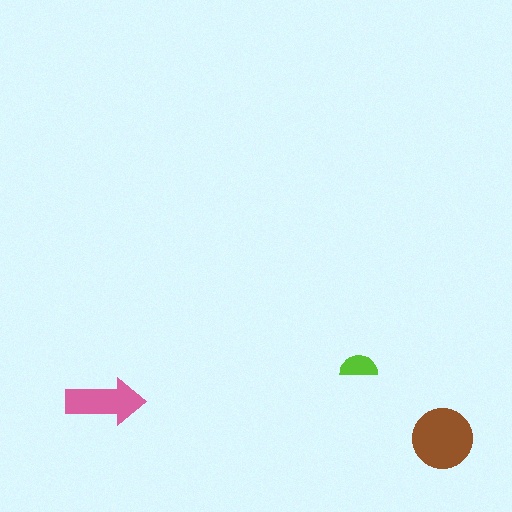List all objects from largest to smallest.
The brown circle, the pink arrow, the lime semicircle.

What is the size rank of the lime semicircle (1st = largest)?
3rd.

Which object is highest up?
The lime semicircle is topmost.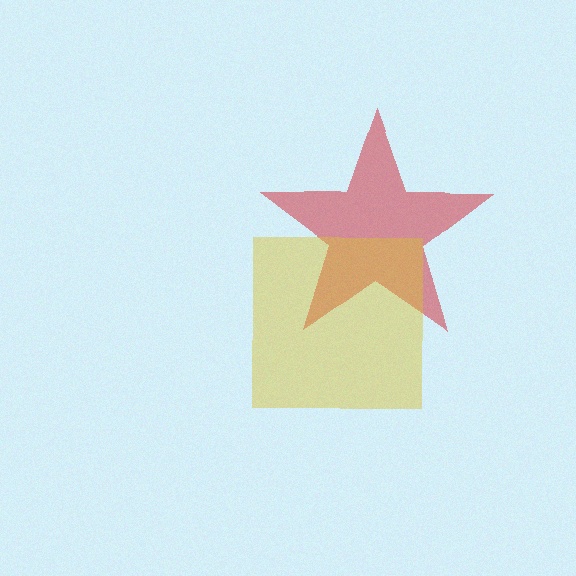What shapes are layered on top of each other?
The layered shapes are: a red star, a yellow square.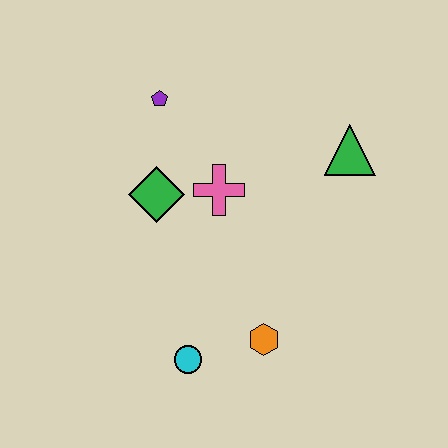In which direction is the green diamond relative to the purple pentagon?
The green diamond is below the purple pentagon.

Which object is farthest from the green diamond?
The green triangle is farthest from the green diamond.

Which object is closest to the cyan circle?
The orange hexagon is closest to the cyan circle.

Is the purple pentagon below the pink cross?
No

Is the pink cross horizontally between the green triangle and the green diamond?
Yes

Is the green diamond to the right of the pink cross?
No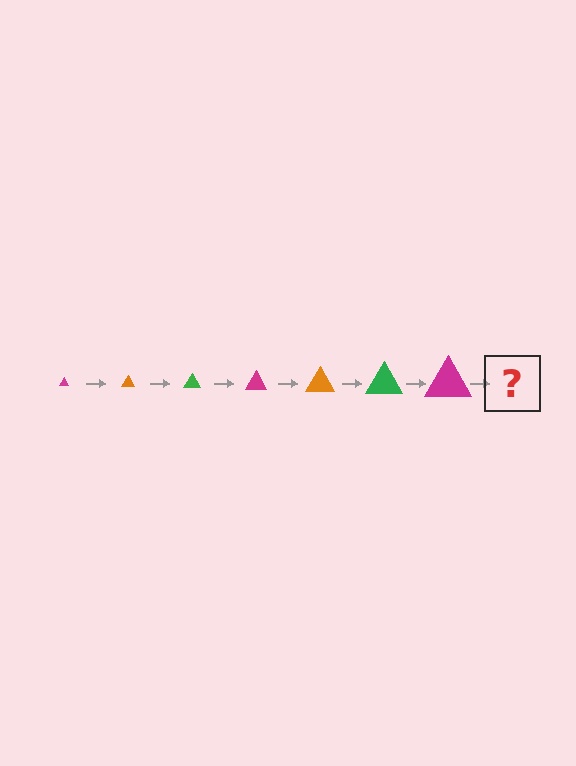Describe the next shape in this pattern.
It should be an orange triangle, larger than the previous one.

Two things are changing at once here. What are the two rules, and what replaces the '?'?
The two rules are that the triangle grows larger each step and the color cycles through magenta, orange, and green. The '?' should be an orange triangle, larger than the previous one.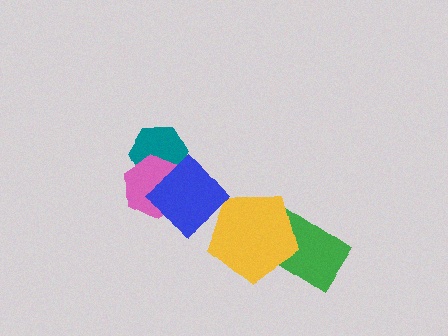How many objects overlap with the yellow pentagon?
2 objects overlap with the yellow pentagon.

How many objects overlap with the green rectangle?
1 object overlaps with the green rectangle.